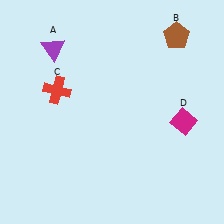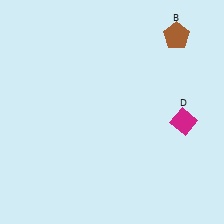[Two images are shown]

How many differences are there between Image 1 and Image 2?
There are 2 differences between the two images.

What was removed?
The red cross (C), the purple triangle (A) were removed in Image 2.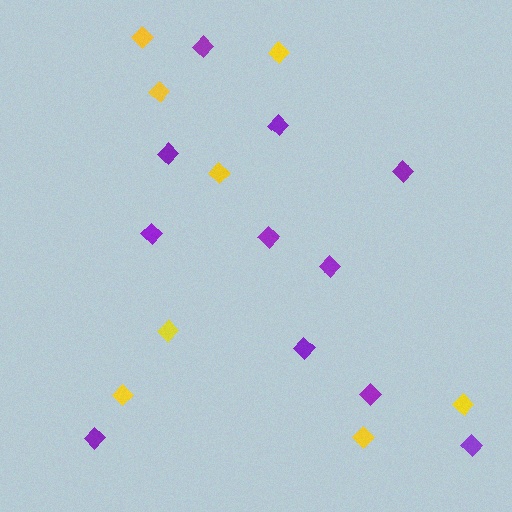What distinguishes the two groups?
There are 2 groups: one group of yellow diamonds (8) and one group of purple diamonds (11).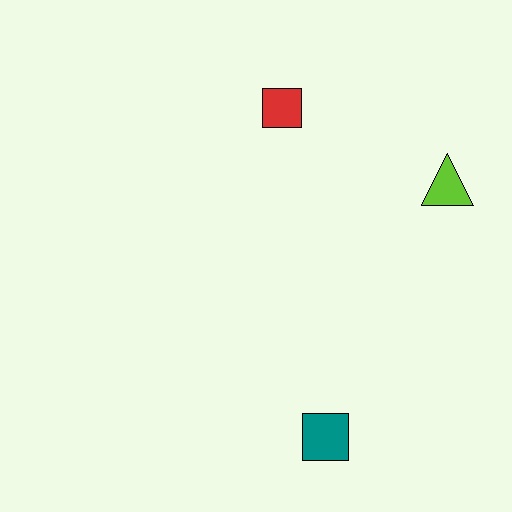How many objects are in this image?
There are 3 objects.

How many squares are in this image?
There are 2 squares.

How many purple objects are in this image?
There are no purple objects.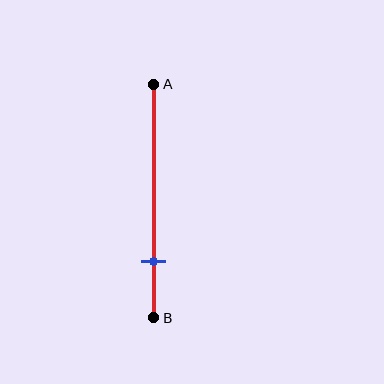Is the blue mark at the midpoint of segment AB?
No, the mark is at about 75% from A, not at the 50% midpoint.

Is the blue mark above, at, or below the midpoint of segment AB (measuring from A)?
The blue mark is below the midpoint of segment AB.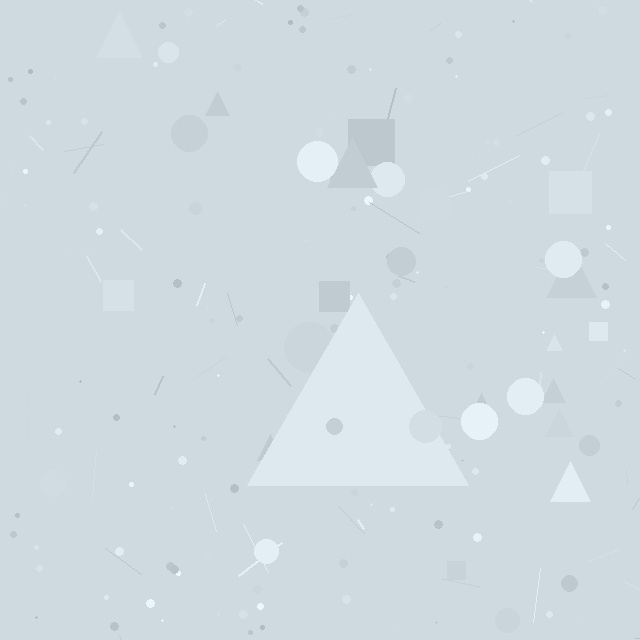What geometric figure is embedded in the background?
A triangle is embedded in the background.